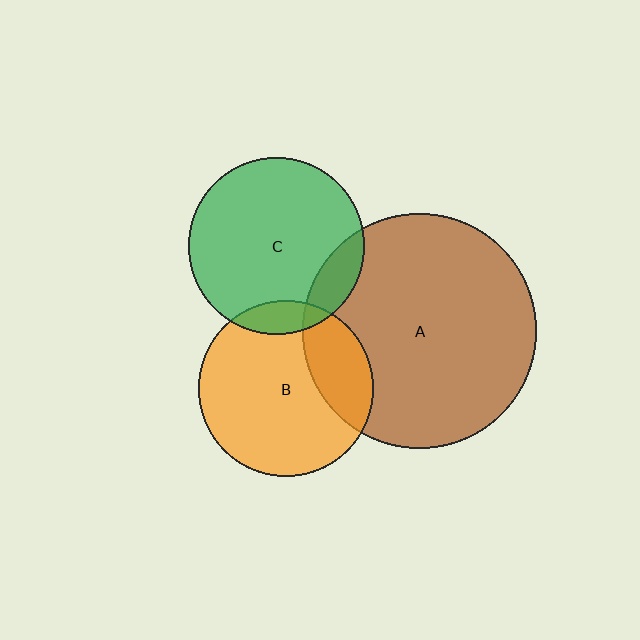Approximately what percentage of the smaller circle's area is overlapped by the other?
Approximately 10%.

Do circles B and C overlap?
Yes.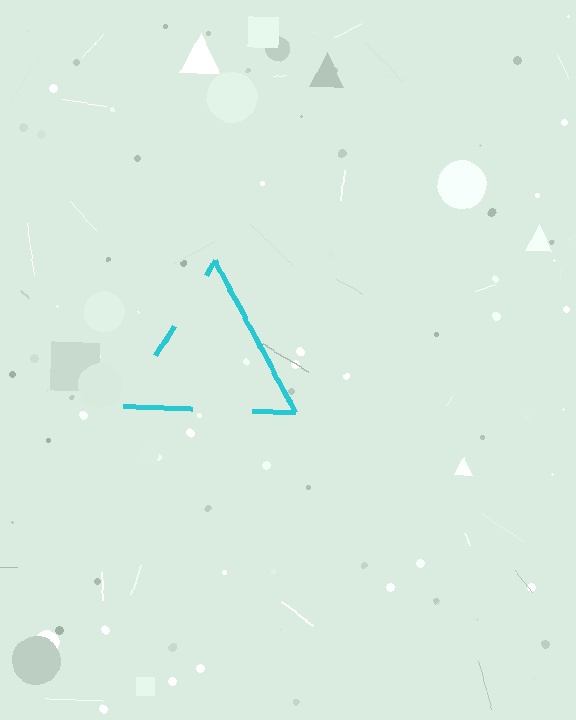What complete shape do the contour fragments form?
The contour fragments form a triangle.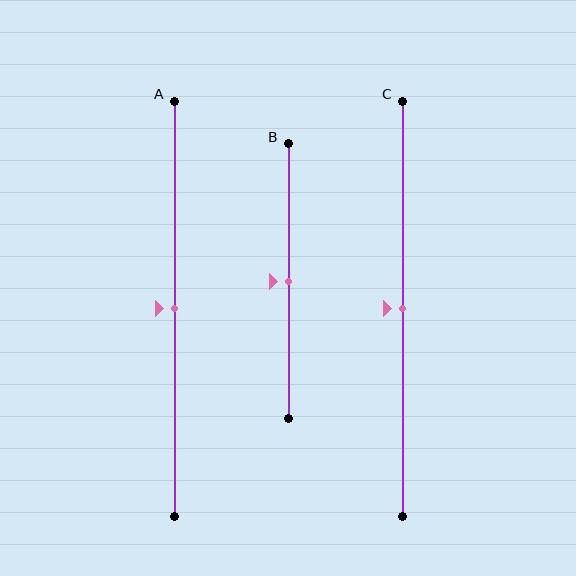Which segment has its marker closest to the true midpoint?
Segment A has its marker closest to the true midpoint.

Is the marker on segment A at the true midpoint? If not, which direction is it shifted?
Yes, the marker on segment A is at the true midpoint.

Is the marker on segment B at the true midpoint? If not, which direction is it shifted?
Yes, the marker on segment B is at the true midpoint.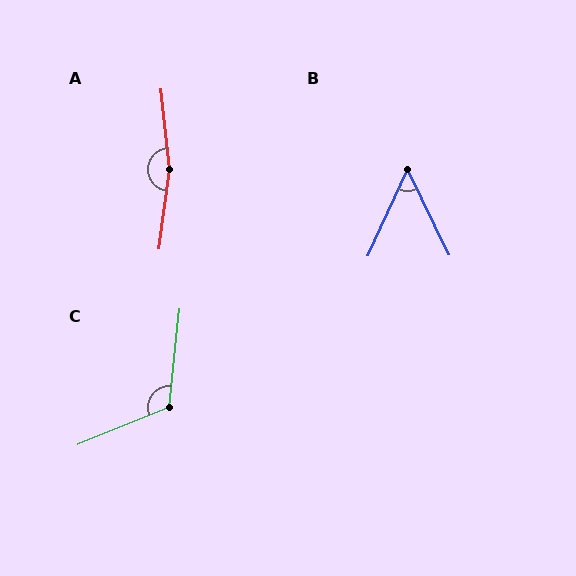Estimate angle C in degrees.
Approximately 118 degrees.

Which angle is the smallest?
B, at approximately 50 degrees.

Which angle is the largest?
A, at approximately 166 degrees.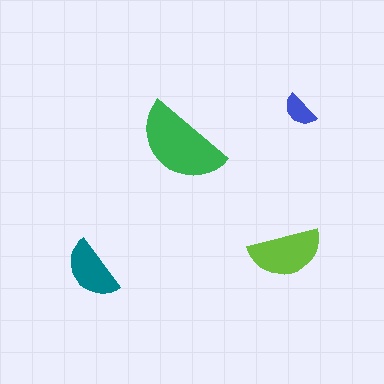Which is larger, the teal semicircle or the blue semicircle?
The teal one.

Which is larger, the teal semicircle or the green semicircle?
The green one.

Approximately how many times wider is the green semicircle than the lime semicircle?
About 1.5 times wider.